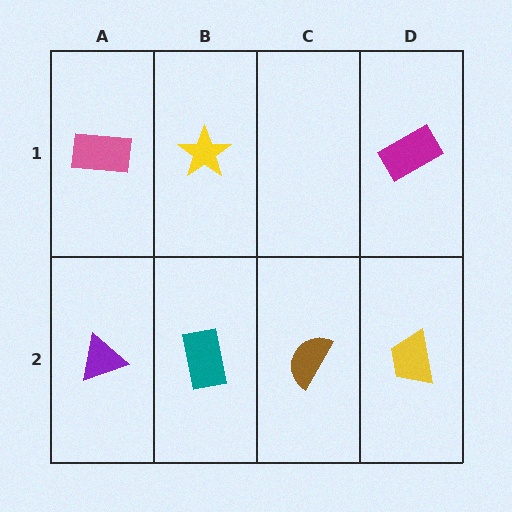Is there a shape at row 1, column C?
No, that cell is empty.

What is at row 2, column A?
A purple triangle.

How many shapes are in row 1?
3 shapes.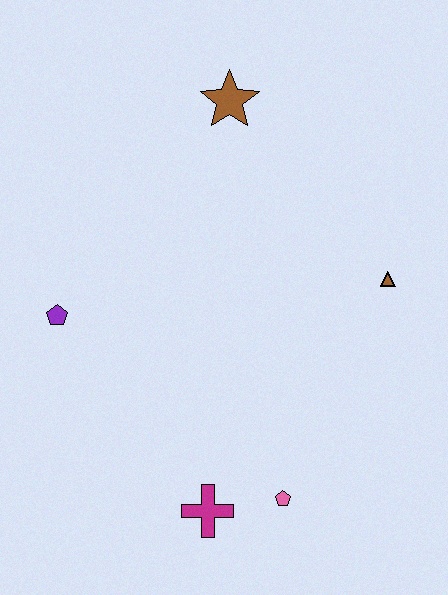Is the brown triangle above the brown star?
No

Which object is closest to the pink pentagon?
The magenta cross is closest to the pink pentagon.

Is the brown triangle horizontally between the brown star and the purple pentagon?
No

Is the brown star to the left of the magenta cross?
No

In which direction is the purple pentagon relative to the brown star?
The purple pentagon is below the brown star.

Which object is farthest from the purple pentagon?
The brown triangle is farthest from the purple pentagon.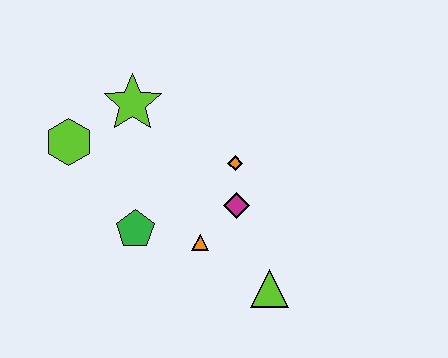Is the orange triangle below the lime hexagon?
Yes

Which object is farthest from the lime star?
The lime triangle is farthest from the lime star.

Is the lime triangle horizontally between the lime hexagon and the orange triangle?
No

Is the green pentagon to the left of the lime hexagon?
No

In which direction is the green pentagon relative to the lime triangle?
The green pentagon is to the left of the lime triangle.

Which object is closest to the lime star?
The lime hexagon is closest to the lime star.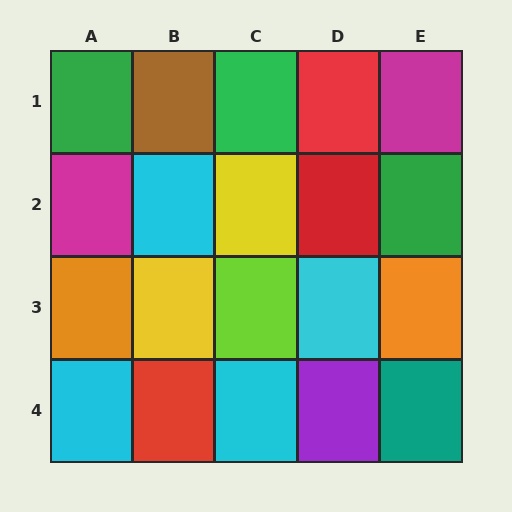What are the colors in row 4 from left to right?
Cyan, red, cyan, purple, teal.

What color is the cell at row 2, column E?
Green.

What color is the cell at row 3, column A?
Orange.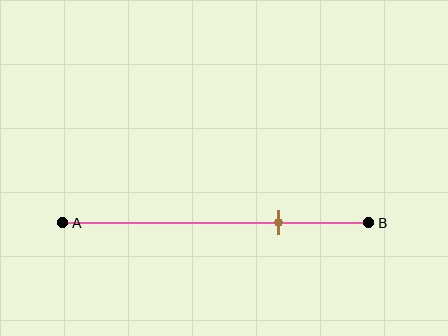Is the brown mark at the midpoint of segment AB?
No, the mark is at about 70% from A, not at the 50% midpoint.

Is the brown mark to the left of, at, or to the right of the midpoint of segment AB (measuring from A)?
The brown mark is to the right of the midpoint of segment AB.